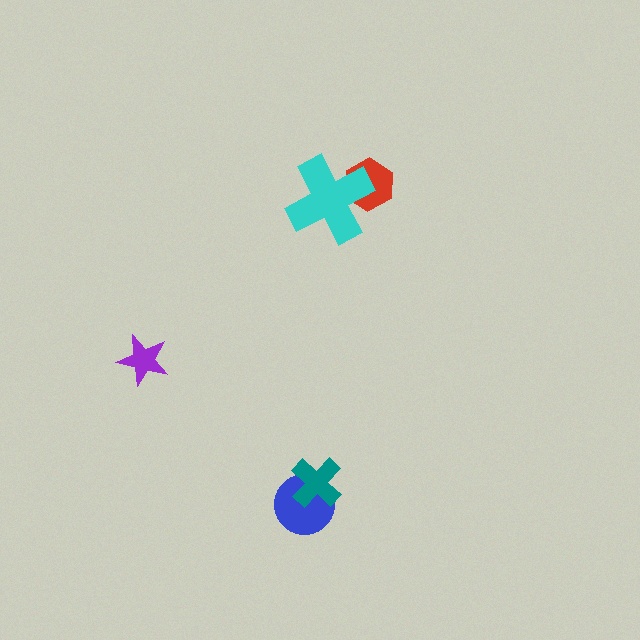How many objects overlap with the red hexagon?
1 object overlaps with the red hexagon.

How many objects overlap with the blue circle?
1 object overlaps with the blue circle.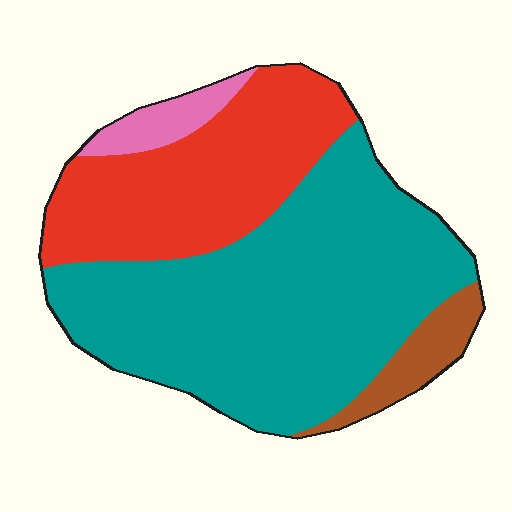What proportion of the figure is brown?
Brown covers roughly 5% of the figure.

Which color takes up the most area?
Teal, at roughly 60%.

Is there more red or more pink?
Red.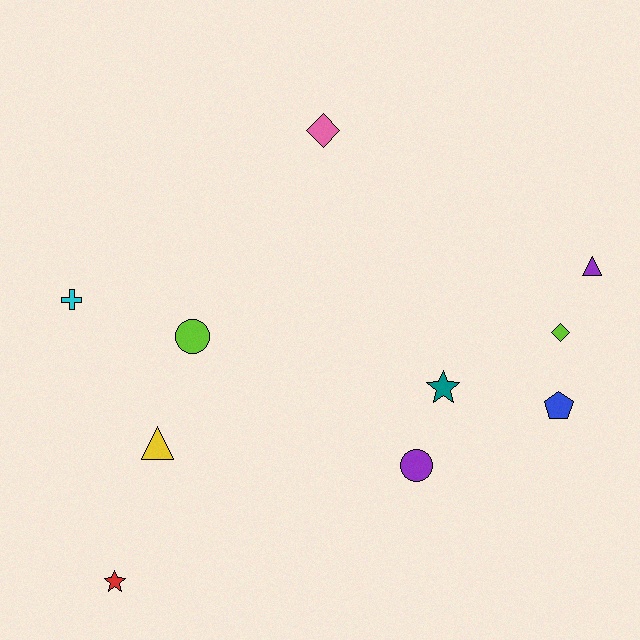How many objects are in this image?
There are 10 objects.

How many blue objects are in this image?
There is 1 blue object.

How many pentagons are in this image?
There is 1 pentagon.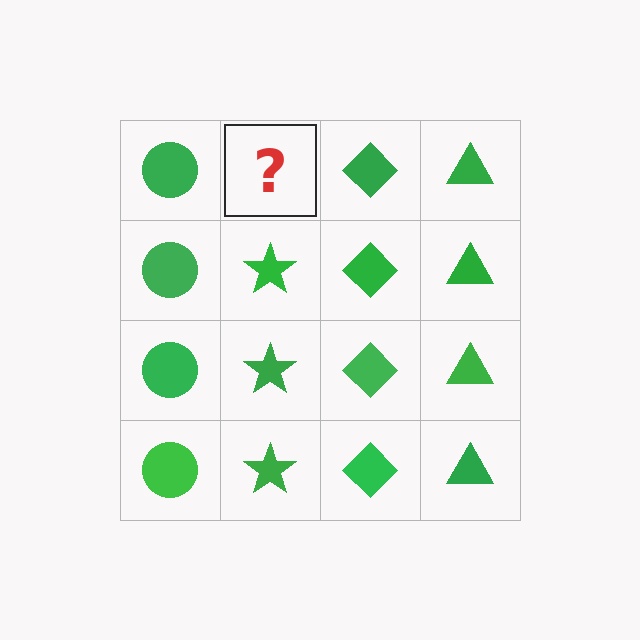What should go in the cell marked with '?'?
The missing cell should contain a green star.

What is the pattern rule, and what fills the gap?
The rule is that each column has a consistent shape. The gap should be filled with a green star.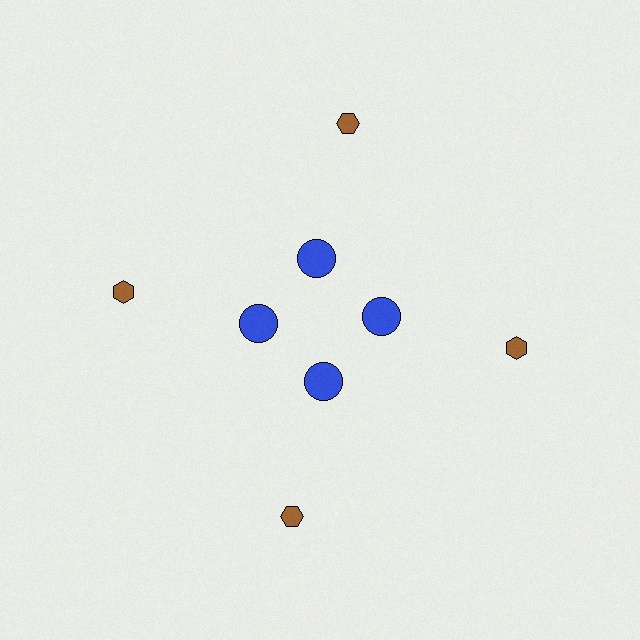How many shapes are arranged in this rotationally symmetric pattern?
There are 8 shapes, arranged in 4 groups of 2.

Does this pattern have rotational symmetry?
Yes, this pattern has 4-fold rotational symmetry. It looks the same after rotating 90 degrees around the center.